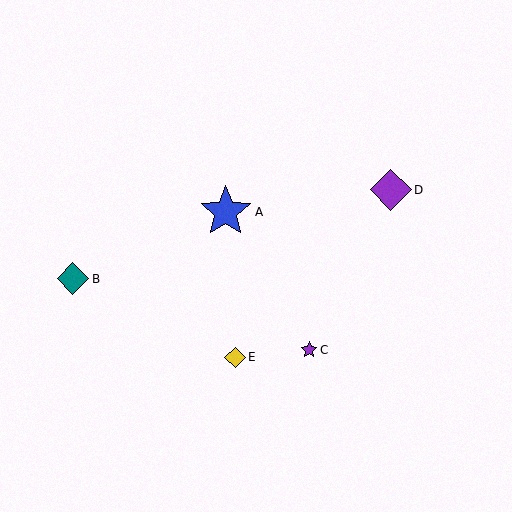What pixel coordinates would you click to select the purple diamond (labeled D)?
Click at (391, 190) to select the purple diamond D.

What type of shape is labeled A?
Shape A is a blue star.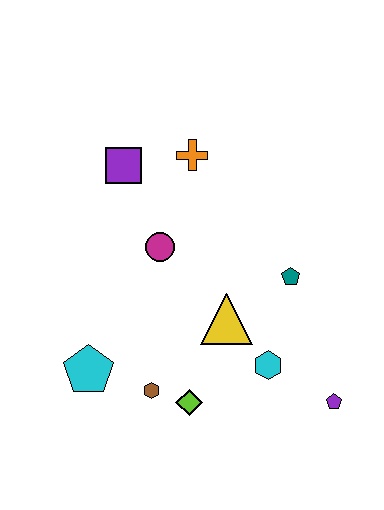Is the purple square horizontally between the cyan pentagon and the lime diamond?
Yes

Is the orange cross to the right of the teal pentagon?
No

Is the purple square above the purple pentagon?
Yes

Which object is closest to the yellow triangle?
The cyan hexagon is closest to the yellow triangle.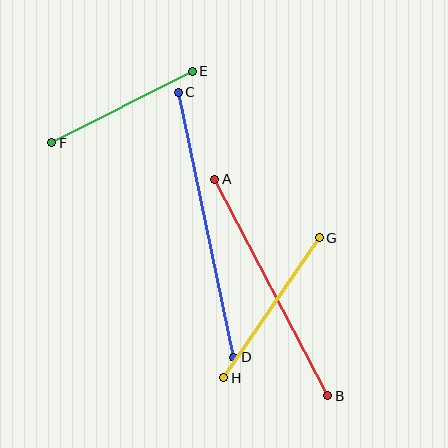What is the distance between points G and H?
The distance is approximately 170 pixels.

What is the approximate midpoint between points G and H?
The midpoint is at approximately (271, 308) pixels.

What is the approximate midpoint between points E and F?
The midpoint is at approximately (122, 107) pixels.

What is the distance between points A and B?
The distance is approximately 244 pixels.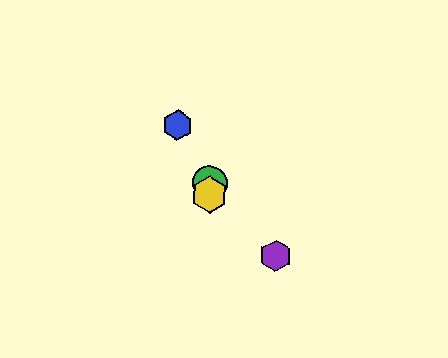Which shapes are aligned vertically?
The red diamond, the green circle, the yellow hexagon are aligned vertically.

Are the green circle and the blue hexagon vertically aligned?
No, the green circle is at x≈210 and the blue hexagon is at x≈177.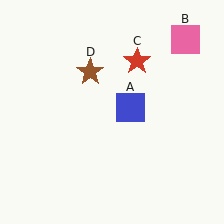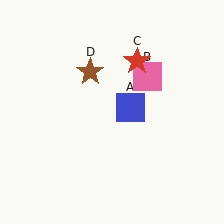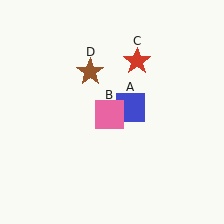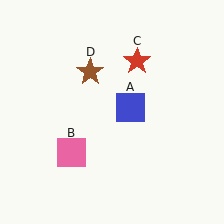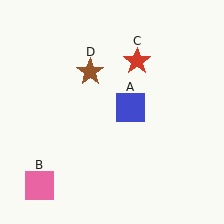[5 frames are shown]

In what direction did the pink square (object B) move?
The pink square (object B) moved down and to the left.